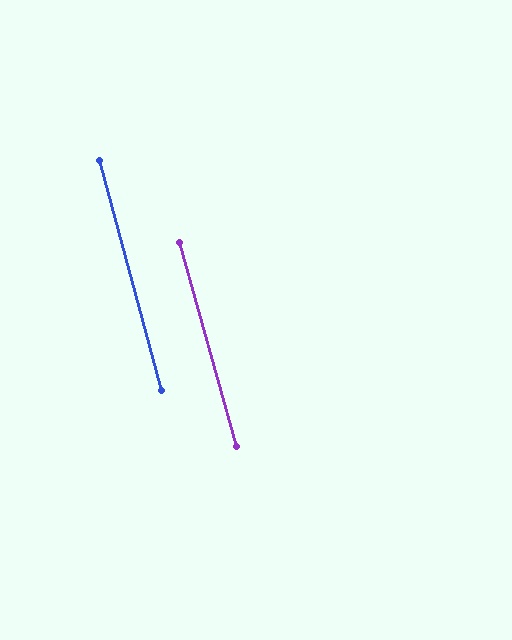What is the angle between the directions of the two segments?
Approximately 1 degree.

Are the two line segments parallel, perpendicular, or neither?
Parallel — their directions differ by only 0.7°.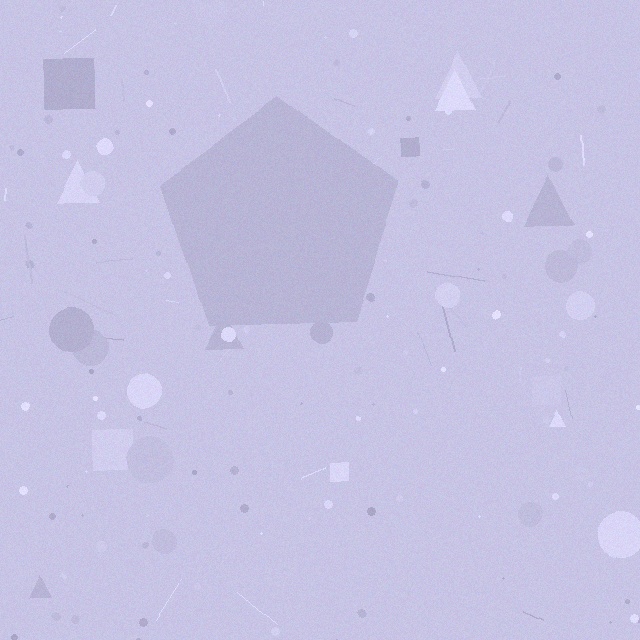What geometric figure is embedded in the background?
A pentagon is embedded in the background.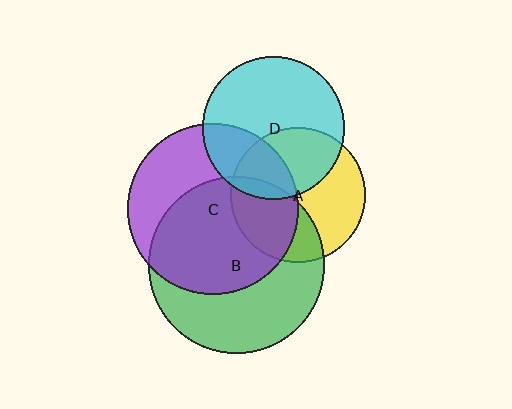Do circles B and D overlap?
Yes.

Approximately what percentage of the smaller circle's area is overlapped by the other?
Approximately 5%.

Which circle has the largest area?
Circle B (green).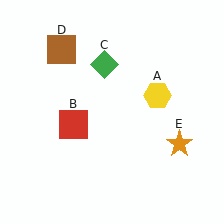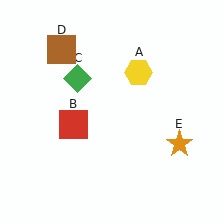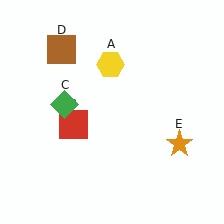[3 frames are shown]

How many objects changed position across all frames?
2 objects changed position: yellow hexagon (object A), green diamond (object C).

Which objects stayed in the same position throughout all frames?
Red square (object B) and brown square (object D) and orange star (object E) remained stationary.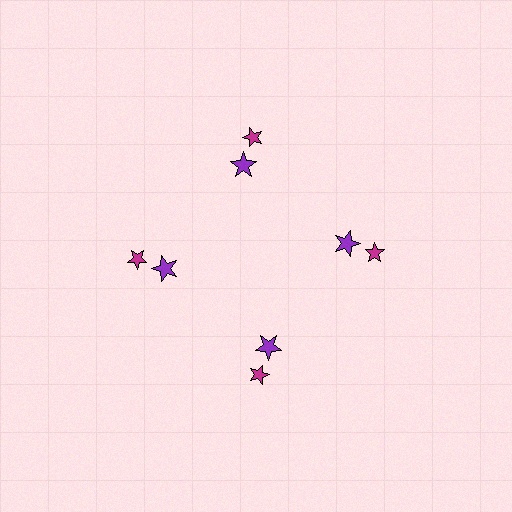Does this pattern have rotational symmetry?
Yes, this pattern has 4-fold rotational symmetry. It looks the same after rotating 90 degrees around the center.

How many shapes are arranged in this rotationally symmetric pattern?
There are 8 shapes, arranged in 4 groups of 2.